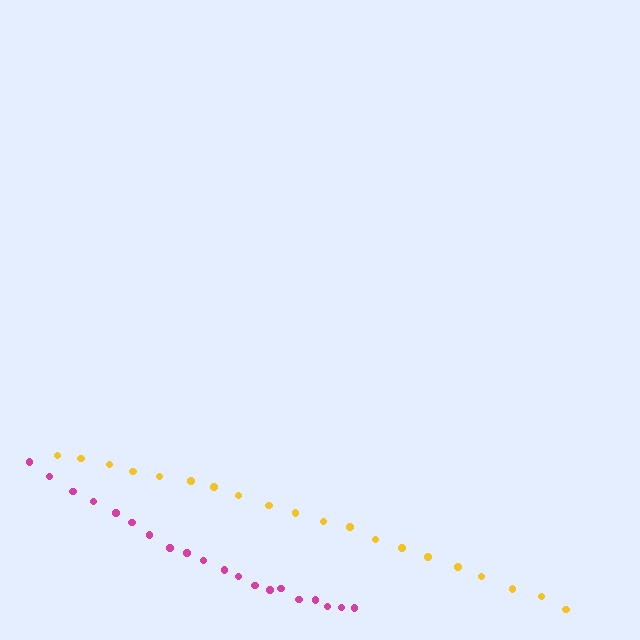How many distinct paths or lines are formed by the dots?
There are 2 distinct paths.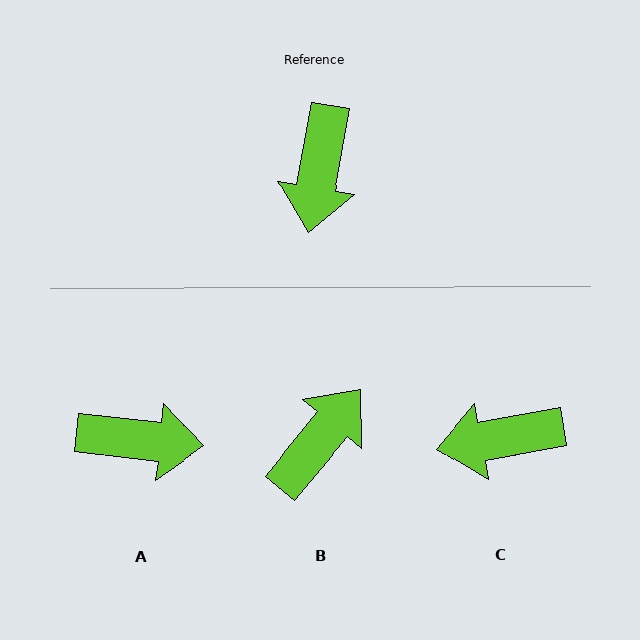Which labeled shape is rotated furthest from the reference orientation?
B, about 150 degrees away.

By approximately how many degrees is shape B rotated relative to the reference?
Approximately 150 degrees counter-clockwise.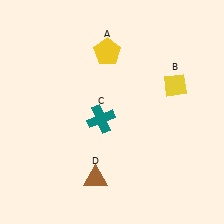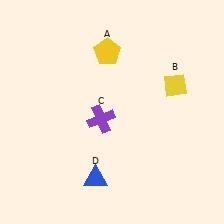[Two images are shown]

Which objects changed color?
C changed from teal to purple. D changed from brown to blue.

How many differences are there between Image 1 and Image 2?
There are 2 differences between the two images.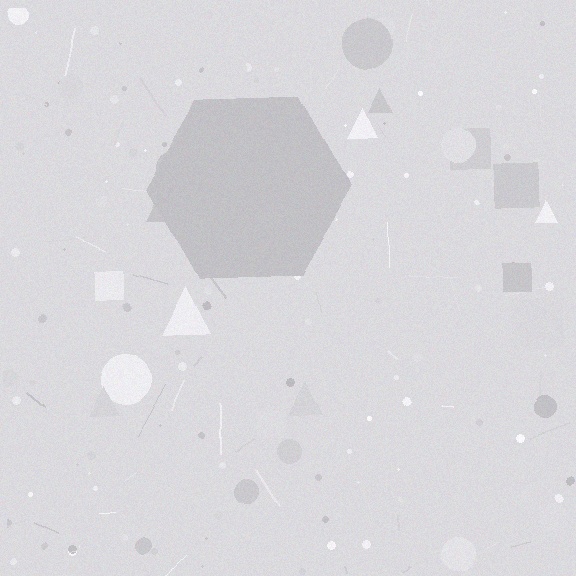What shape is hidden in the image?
A hexagon is hidden in the image.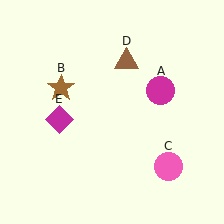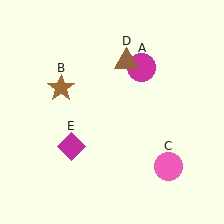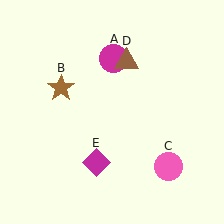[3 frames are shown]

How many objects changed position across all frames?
2 objects changed position: magenta circle (object A), magenta diamond (object E).